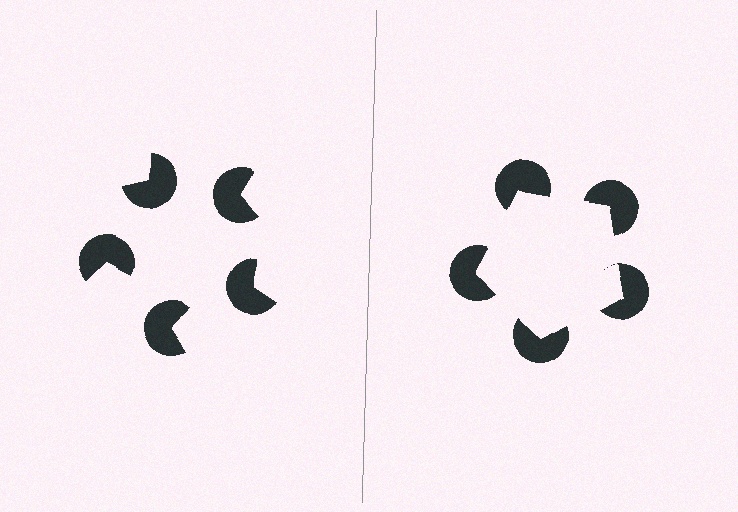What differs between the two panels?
The pac-man discs are positioned identically on both sides; only the wedge orientations differ. On the right they align to a pentagon; on the left they are misaligned.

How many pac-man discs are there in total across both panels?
10 — 5 on each side.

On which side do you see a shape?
An illusory pentagon appears on the right side. On the left side the wedge cuts are rotated, so no coherent shape forms.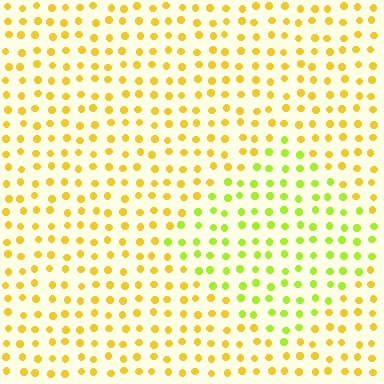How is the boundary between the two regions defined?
The boundary is defined purely by a slight shift in hue (about 36 degrees). Spacing, size, and orientation are identical on both sides.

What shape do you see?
I see a diamond.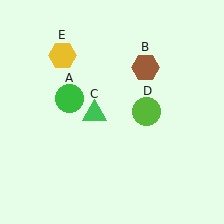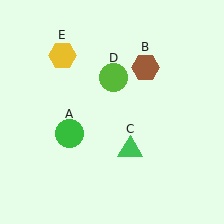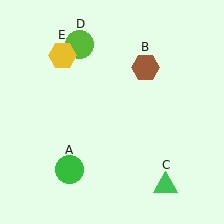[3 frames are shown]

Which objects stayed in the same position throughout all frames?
Brown hexagon (object B) and yellow hexagon (object E) remained stationary.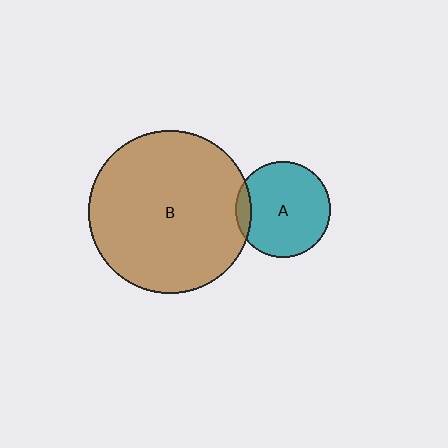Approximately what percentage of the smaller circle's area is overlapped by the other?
Approximately 10%.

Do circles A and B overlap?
Yes.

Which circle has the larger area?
Circle B (brown).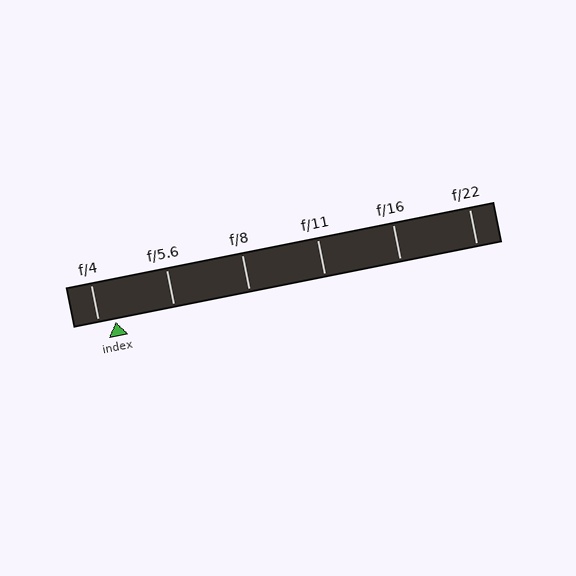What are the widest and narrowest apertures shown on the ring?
The widest aperture shown is f/4 and the narrowest is f/22.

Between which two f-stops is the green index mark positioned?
The index mark is between f/4 and f/5.6.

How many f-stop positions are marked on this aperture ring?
There are 6 f-stop positions marked.